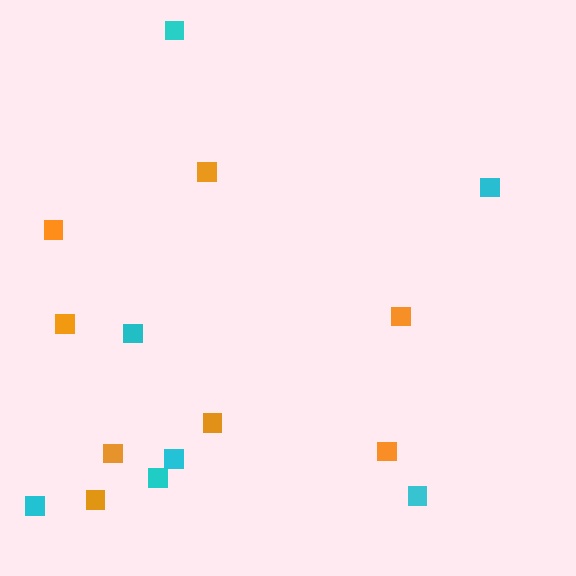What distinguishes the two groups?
There are 2 groups: one group of cyan squares (7) and one group of orange squares (8).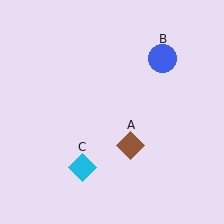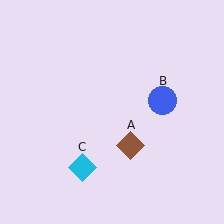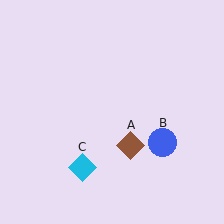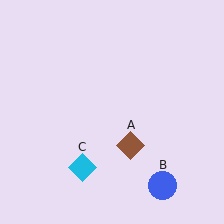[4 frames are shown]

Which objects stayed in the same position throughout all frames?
Brown diamond (object A) and cyan diamond (object C) remained stationary.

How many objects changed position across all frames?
1 object changed position: blue circle (object B).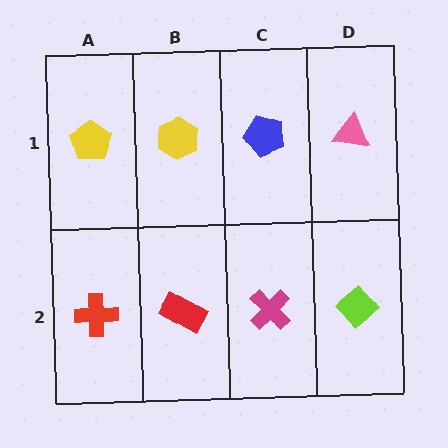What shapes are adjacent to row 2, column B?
A yellow hexagon (row 1, column B), a red cross (row 2, column A), a magenta cross (row 2, column C).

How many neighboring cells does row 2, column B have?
3.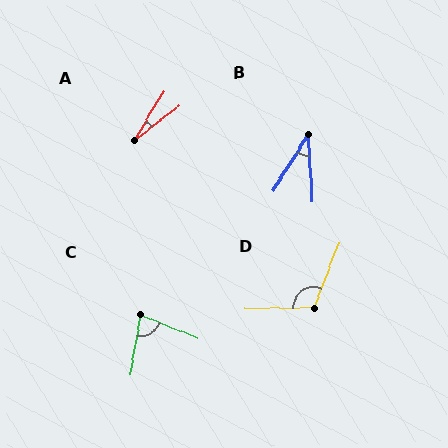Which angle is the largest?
D, at approximately 113 degrees.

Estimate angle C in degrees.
Approximately 77 degrees.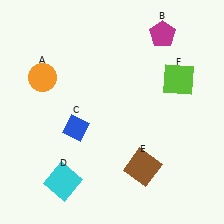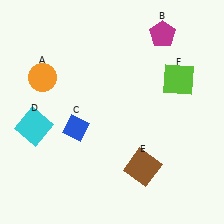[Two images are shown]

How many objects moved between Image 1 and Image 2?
1 object moved between the two images.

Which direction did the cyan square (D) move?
The cyan square (D) moved up.